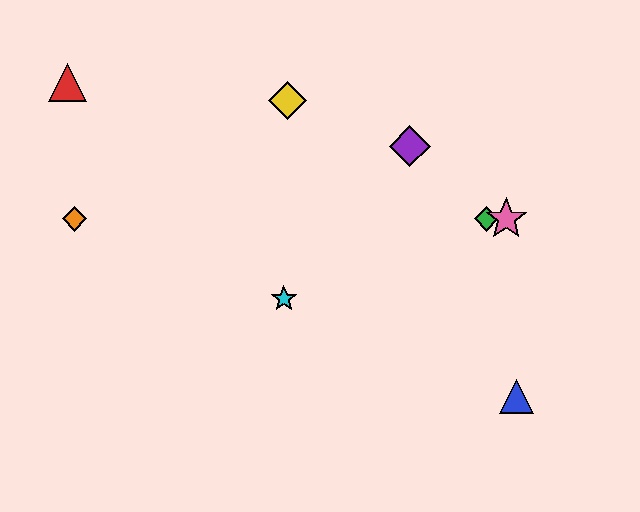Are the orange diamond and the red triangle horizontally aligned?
No, the orange diamond is at y≈219 and the red triangle is at y≈83.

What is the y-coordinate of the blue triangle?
The blue triangle is at y≈396.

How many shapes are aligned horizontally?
3 shapes (the green diamond, the orange diamond, the pink star) are aligned horizontally.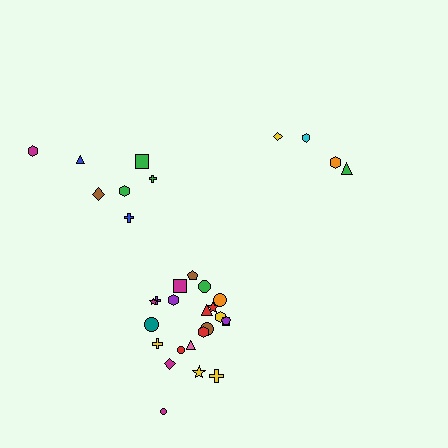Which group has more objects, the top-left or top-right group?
The top-left group.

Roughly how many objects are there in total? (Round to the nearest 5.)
Roughly 35 objects in total.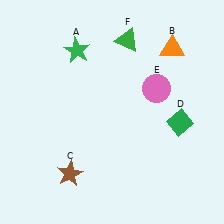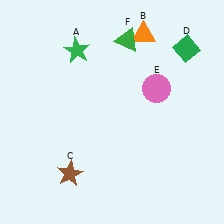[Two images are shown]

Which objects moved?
The objects that moved are: the orange triangle (B), the green diamond (D).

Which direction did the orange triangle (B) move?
The orange triangle (B) moved left.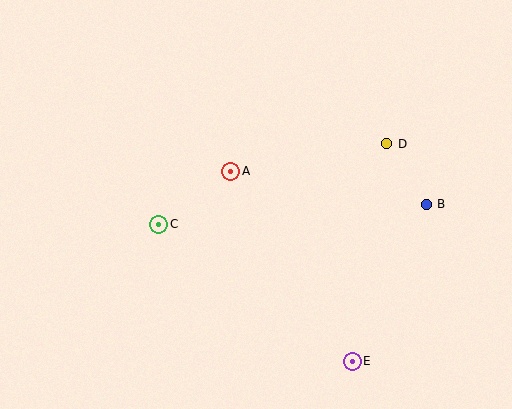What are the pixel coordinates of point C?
Point C is at (159, 224).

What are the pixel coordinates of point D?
Point D is at (387, 144).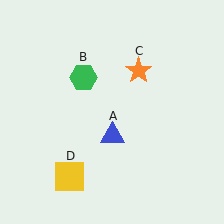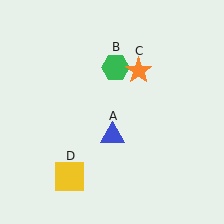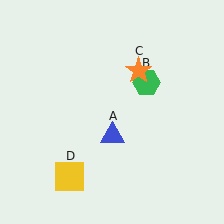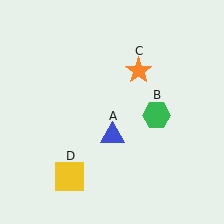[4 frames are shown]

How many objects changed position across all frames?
1 object changed position: green hexagon (object B).